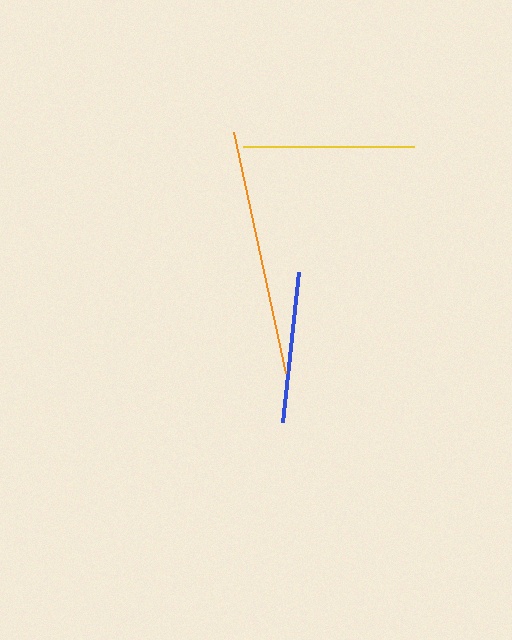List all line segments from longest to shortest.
From longest to shortest: orange, yellow, blue.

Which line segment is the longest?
The orange line is the longest at approximately 246 pixels.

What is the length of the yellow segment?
The yellow segment is approximately 171 pixels long.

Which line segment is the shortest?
The blue line is the shortest at approximately 151 pixels.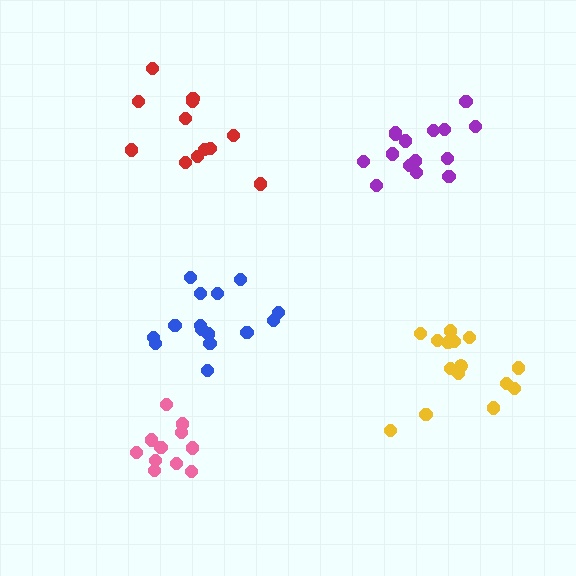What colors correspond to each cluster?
The clusters are colored: pink, blue, yellow, red, purple.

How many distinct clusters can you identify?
There are 5 distinct clusters.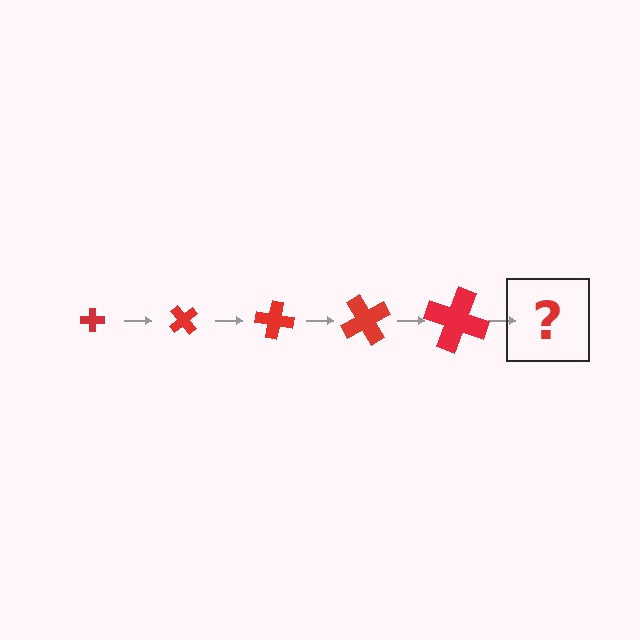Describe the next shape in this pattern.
It should be a cross, larger than the previous one and rotated 250 degrees from the start.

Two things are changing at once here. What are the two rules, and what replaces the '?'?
The two rules are that the cross grows larger each step and it rotates 50 degrees each step. The '?' should be a cross, larger than the previous one and rotated 250 degrees from the start.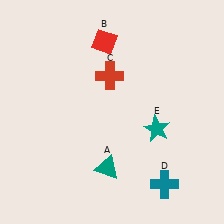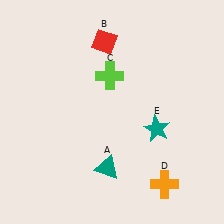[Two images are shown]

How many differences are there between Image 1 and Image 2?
There are 2 differences between the two images.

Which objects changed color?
C changed from red to lime. D changed from teal to orange.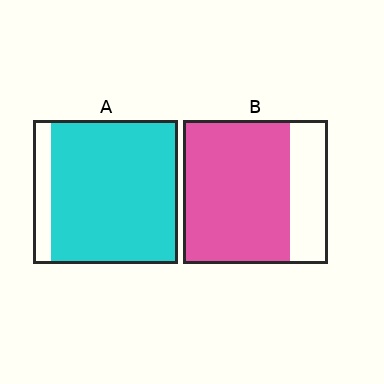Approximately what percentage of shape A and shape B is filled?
A is approximately 90% and B is approximately 75%.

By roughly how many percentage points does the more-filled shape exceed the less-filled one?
By roughly 15 percentage points (A over B).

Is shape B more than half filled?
Yes.